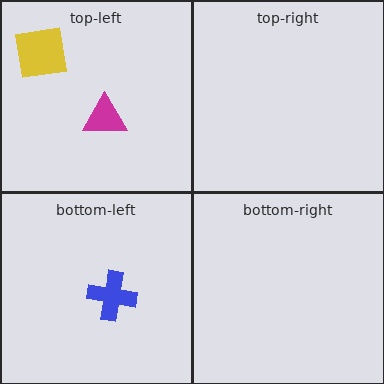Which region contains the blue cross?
The bottom-left region.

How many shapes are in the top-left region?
2.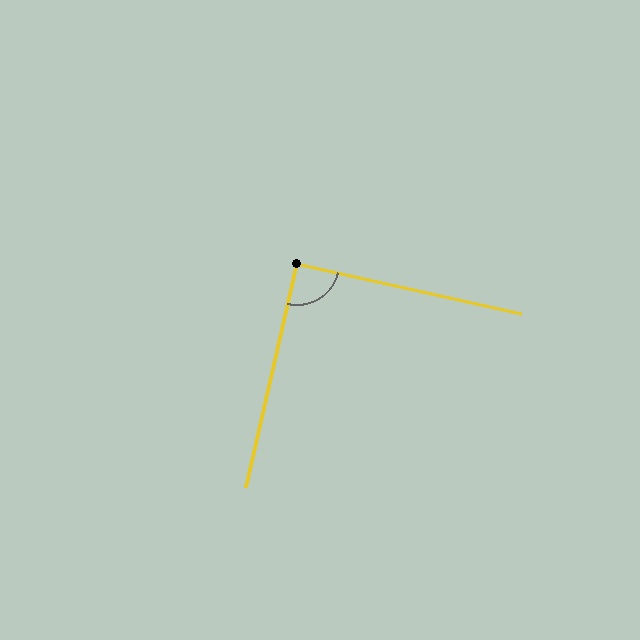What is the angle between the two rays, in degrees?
Approximately 90 degrees.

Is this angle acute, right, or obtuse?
It is approximately a right angle.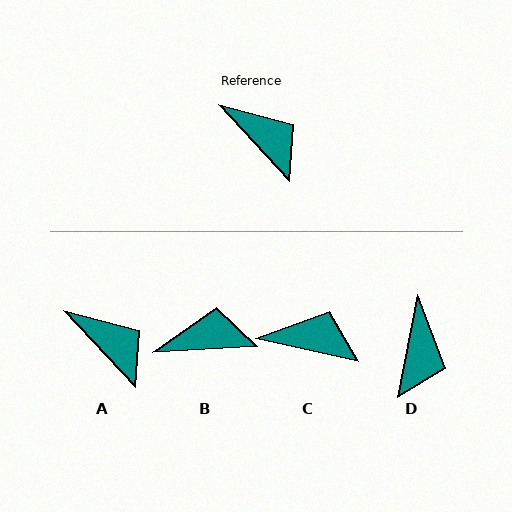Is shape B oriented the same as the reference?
No, it is off by about 51 degrees.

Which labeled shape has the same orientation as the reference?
A.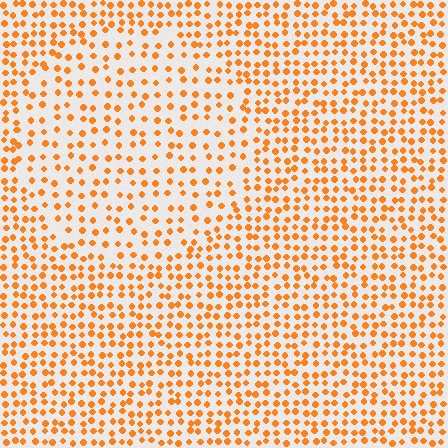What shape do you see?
I see a circle.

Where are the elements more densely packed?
The elements are more densely packed outside the circle boundary.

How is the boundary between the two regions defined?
The boundary is defined by a change in element density (approximately 1.7x ratio). All elements are the same color, size, and shape.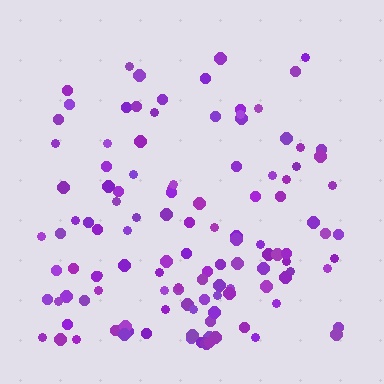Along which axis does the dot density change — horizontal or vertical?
Vertical.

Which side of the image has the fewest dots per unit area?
The top.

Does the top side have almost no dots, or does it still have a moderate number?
Still a moderate number, just noticeably fewer than the bottom.